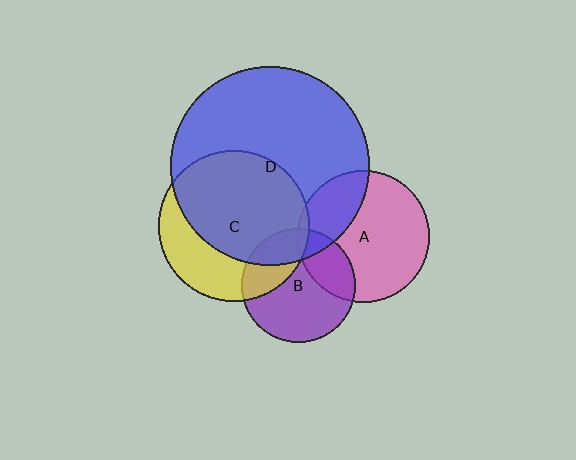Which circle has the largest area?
Circle D (blue).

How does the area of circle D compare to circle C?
Approximately 1.7 times.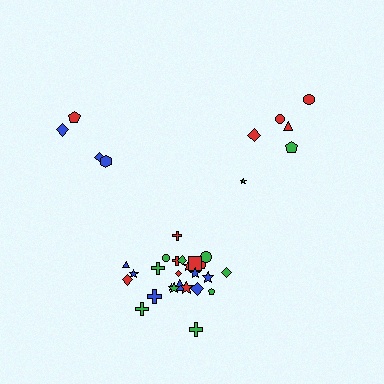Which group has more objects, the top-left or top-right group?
The top-right group.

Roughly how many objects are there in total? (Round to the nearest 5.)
Roughly 35 objects in total.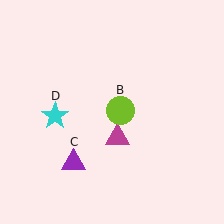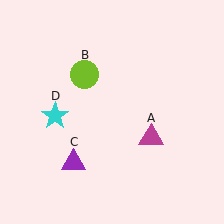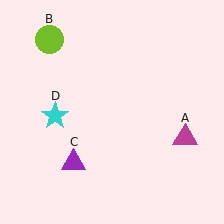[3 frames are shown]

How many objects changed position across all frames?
2 objects changed position: magenta triangle (object A), lime circle (object B).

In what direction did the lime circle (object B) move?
The lime circle (object B) moved up and to the left.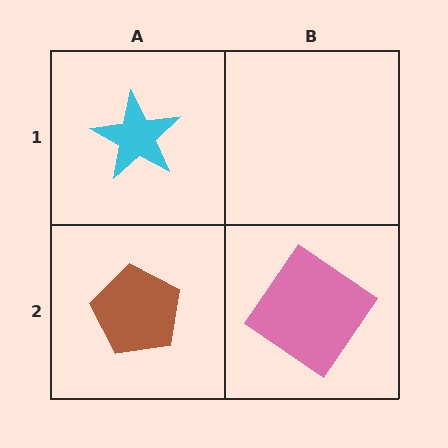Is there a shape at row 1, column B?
No, that cell is empty.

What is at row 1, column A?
A cyan star.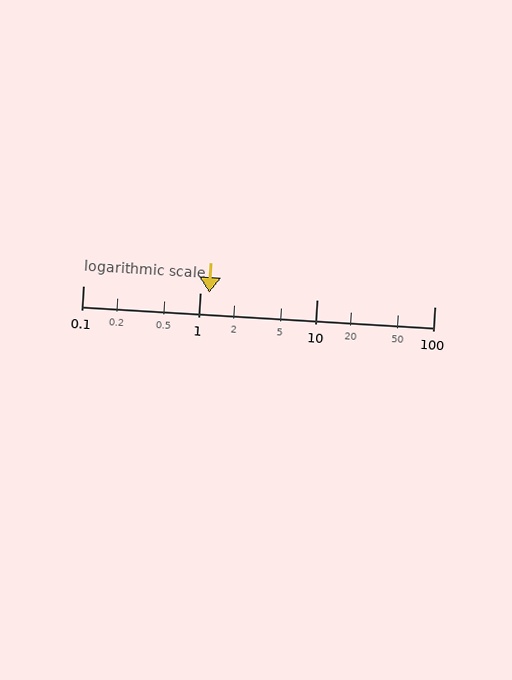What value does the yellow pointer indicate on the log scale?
The pointer indicates approximately 1.2.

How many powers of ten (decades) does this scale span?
The scale spans 3 decades, from 0.1 to 100.